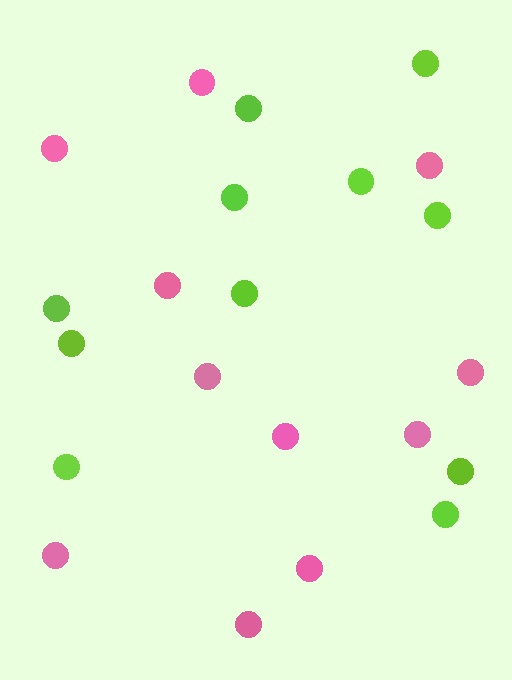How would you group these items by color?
There are 2 groups: one group of lime circles (11) and one group of pink circles (11).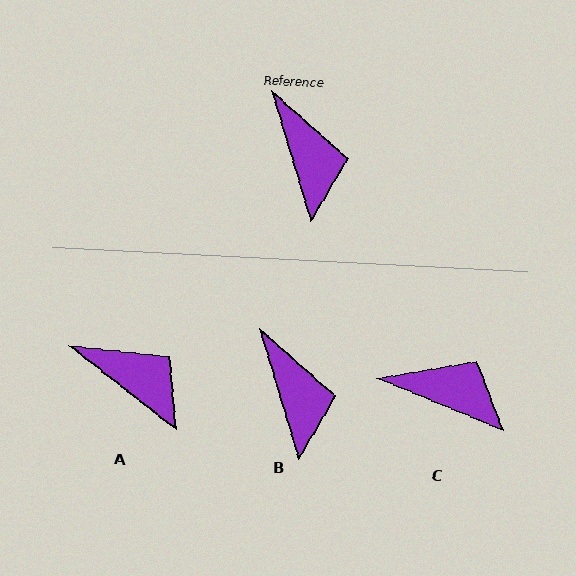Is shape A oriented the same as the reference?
No, it is off by about 36 degrees.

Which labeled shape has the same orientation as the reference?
B.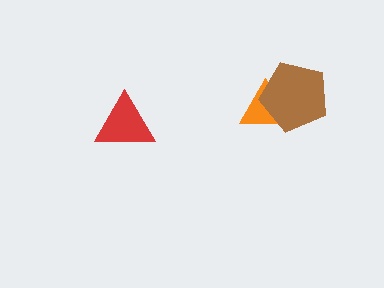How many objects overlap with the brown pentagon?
1 object overlaps with the brown pentagon.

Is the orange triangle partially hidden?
Yes, it is partially covered by another shape.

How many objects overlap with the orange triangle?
1 object overlaps with the orange triangle.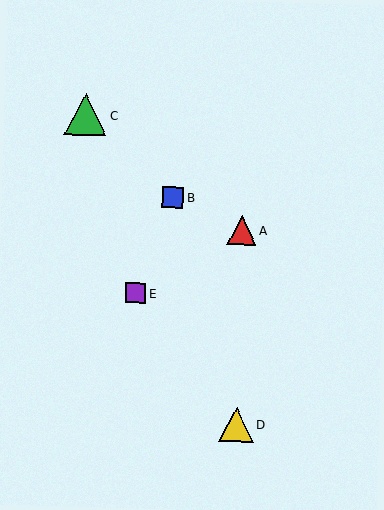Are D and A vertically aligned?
Yes, both are at x≈236.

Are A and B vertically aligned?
No, A is at x≈242 and B is at x≈173.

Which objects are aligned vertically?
Objects A, D are aligned vertically.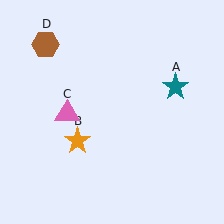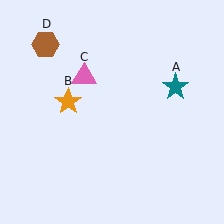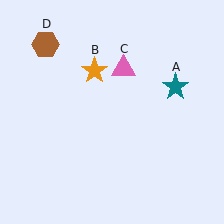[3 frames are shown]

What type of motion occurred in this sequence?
The orange star (object B), pink triangle (object C) rotated clockwise around the center of the scene.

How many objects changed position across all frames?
2 objects changed position: orange star (object B), pink triangle (object C).